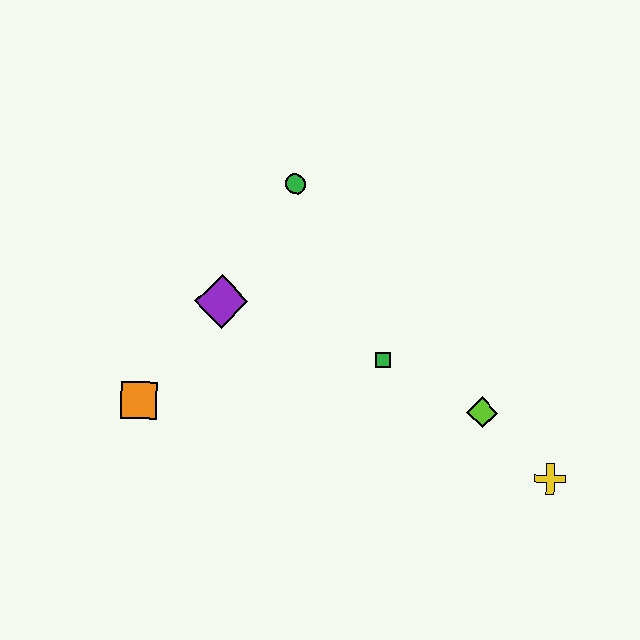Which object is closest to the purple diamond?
The orange square is closest to the purple diamond.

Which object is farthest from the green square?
The orange square is farthest from the green square.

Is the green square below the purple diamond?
Yes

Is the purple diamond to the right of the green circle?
No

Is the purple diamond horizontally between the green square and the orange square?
Yes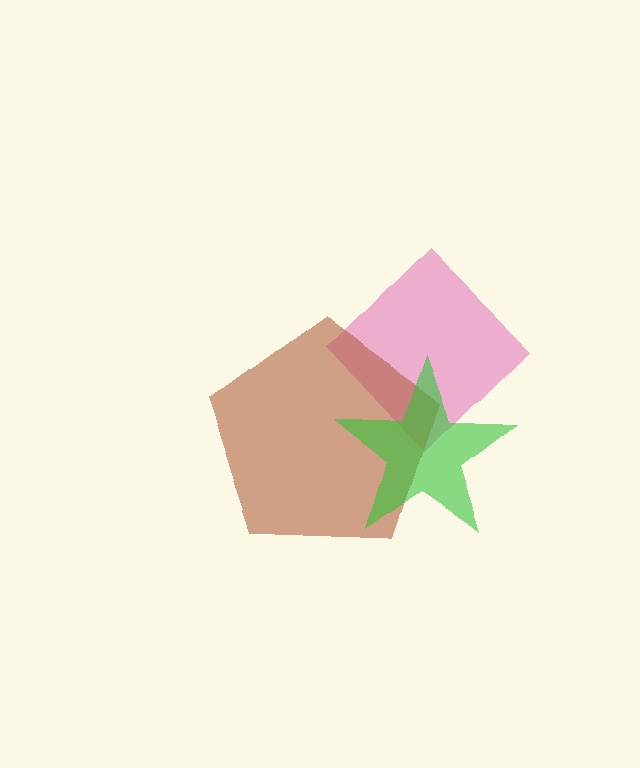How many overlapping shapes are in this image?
There are 3 overlapping shapes in the image.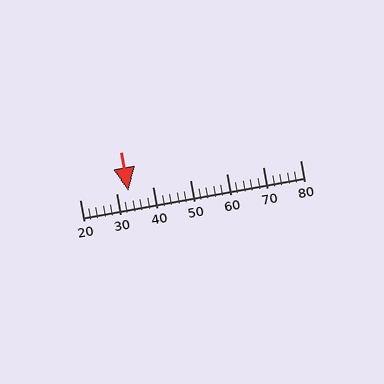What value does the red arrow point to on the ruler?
The red arrow points to approximately 33.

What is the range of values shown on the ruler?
The ruler shows values from 20 to 80.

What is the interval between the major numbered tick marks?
The major tick marks are spaced 10 units apart.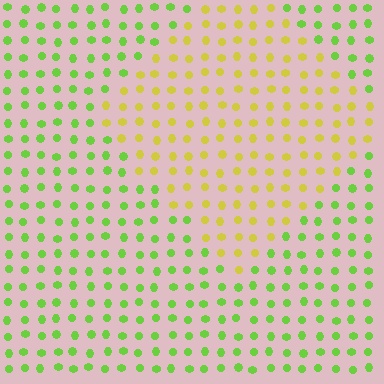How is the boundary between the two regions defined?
The boundary is defined purely by a slight shift in hue (about 44 degrees). Spacing, size, and orientation are identical on both sides.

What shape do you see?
I see a diamond.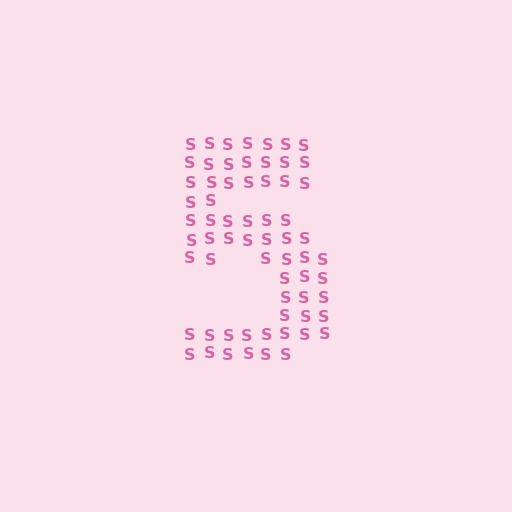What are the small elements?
The small elements are letter S's.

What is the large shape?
The large shape is the digit 5.